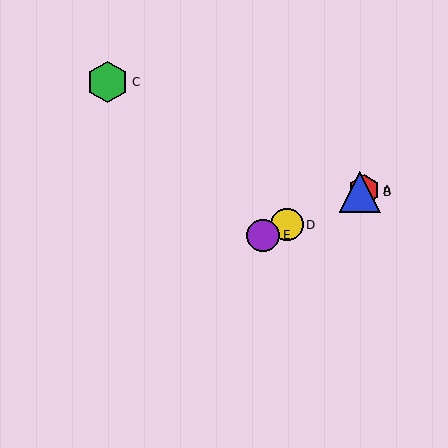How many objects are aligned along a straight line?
4 objects (A, B, D, E) are aligned along a straight line.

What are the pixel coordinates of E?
Object E is at (263, 235).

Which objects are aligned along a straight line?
Objects A, B, D, E are aligned along a straight line.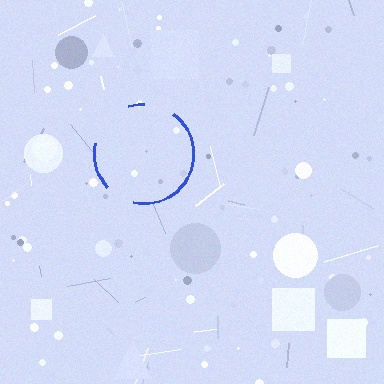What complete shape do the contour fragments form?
The contour fragments form a circle.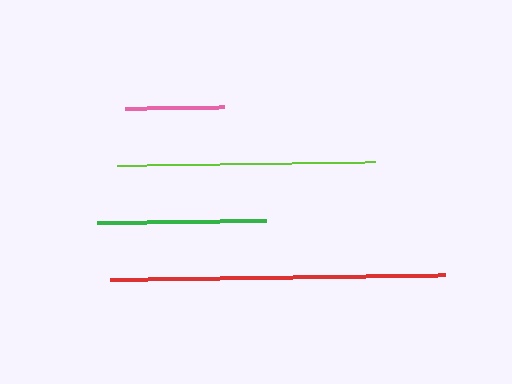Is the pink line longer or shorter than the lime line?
The lime line is longer than the pink line.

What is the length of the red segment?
The red segment is approximately 334 pixels long.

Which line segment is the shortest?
The pink line is the shortest at approximately 100 pixels.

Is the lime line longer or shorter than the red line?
The red line is longer than the lime line.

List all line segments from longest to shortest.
From longest to shortest: red, lime, green, pink.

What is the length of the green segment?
The green segment is approximately 169 pixels long.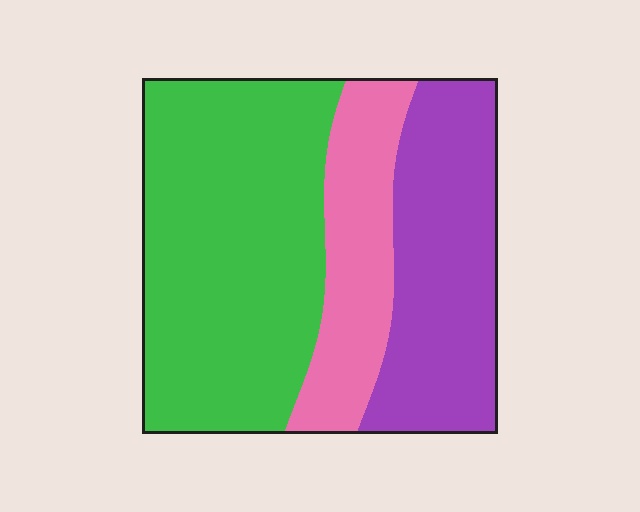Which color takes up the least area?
Pink, at roughly 20%.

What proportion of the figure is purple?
Purple covers 30% of the figure.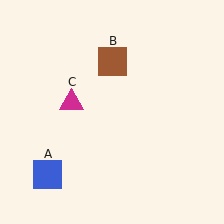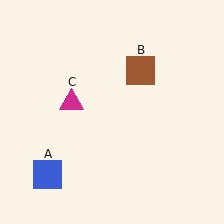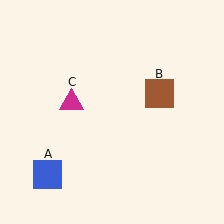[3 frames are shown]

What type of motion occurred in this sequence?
The brown square (object B) rotated clockwise around the center of the scene.